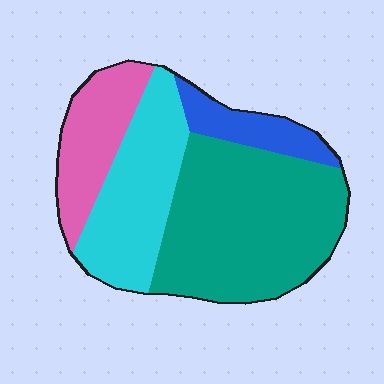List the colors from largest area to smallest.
From largest to smallest: teal, cyan, pink, blue.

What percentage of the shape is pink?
Pink takes up between a sixth and a third of the shape.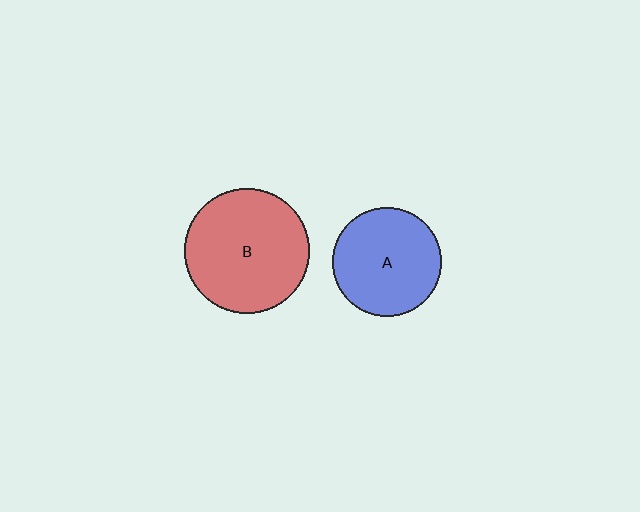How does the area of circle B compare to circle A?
Approximately 1.3 times.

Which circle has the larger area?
Circle B (red).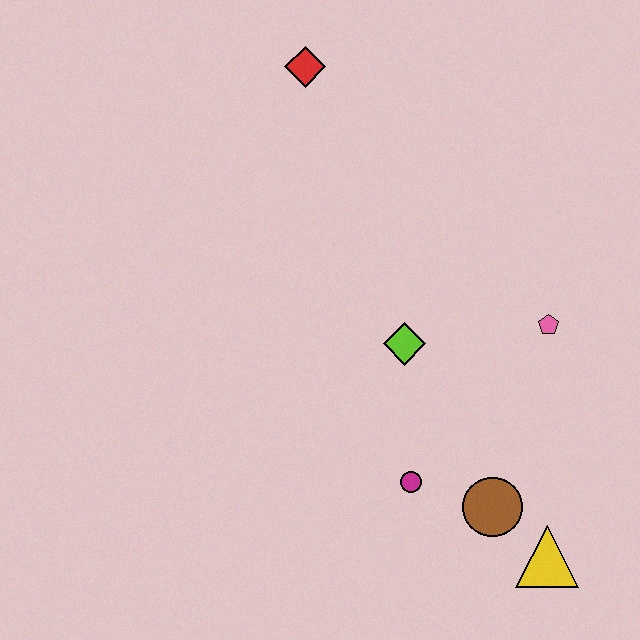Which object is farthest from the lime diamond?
The red diamond is farthest from the lime diamond.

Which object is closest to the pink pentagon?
The lime diamond is closest to the pink pentagon.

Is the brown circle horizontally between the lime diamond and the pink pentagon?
Yes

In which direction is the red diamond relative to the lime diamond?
The red diamond is above the lime diamond.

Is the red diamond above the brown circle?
Yes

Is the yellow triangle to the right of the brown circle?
Yes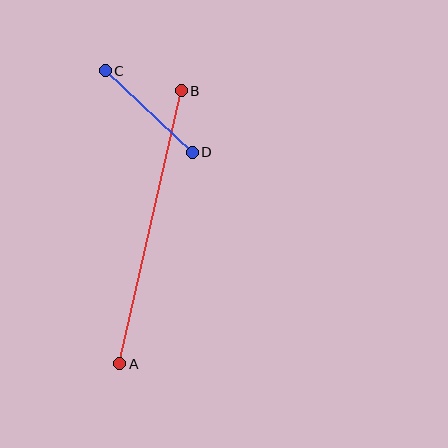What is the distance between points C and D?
The distance is approximately 119 pixels.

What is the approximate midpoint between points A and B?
The midpoint is at approximately (150, 227) pixels.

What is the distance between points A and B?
The distance is approximately 280 pixels.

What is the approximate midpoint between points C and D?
The midpoint is at approximately (149, 112) pixels.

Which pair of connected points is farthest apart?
Points A and B are farthest apart.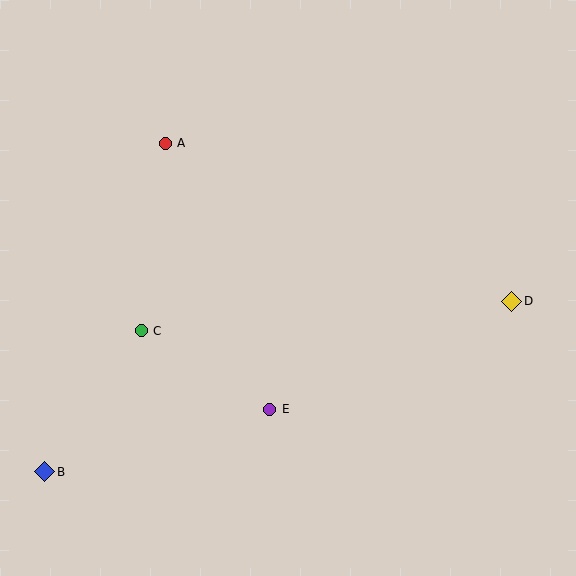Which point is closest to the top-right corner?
Point D is closest to the top-right corner.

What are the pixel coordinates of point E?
Point E is at (270, 409).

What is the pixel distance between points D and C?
The distance between D and C is 371 pixels.